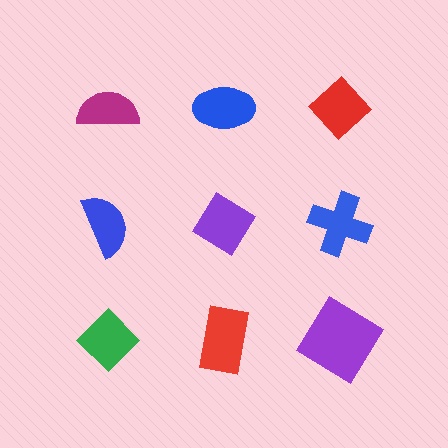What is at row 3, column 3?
A purple diamond.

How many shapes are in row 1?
3 shapes.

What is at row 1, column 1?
A magenta semicircle.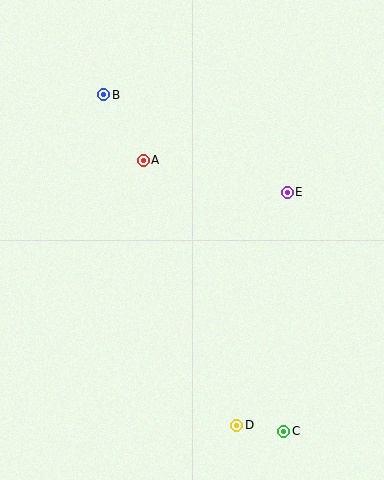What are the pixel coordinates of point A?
Point A is at (143, 160).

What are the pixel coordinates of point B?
Point B is at (104, 95).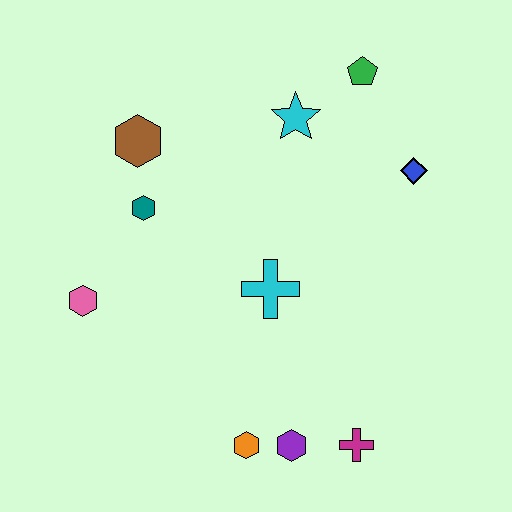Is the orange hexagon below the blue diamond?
Yes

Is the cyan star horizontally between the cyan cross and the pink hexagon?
No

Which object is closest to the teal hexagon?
The brown hexagon is closest to the teal hexagon.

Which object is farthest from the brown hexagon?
The magenta cross is farthest from the brown hexagon.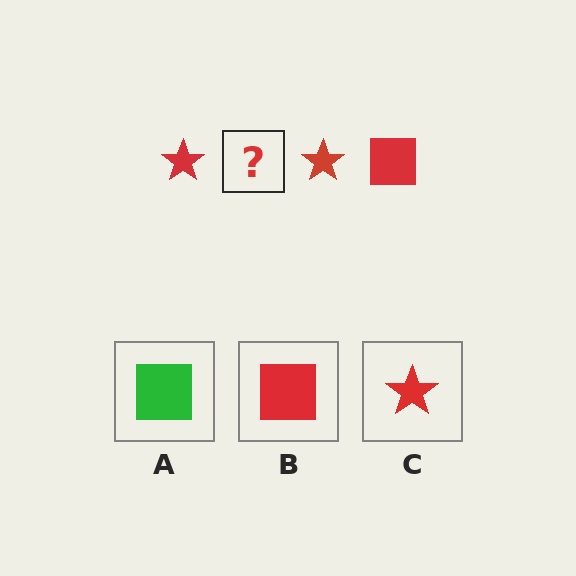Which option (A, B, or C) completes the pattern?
B.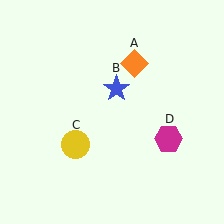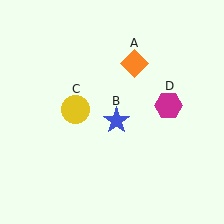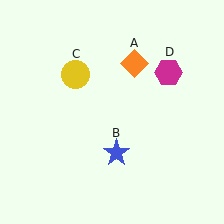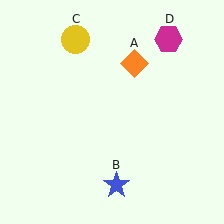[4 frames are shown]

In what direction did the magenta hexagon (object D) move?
The magenta hexagon (object D) moved up.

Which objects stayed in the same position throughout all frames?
Orange diamond (object A) remained stationary.